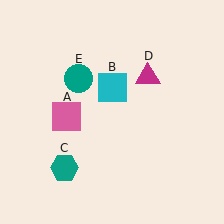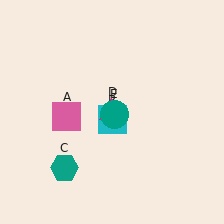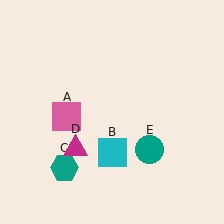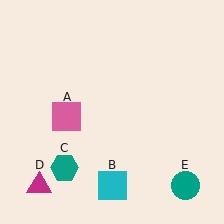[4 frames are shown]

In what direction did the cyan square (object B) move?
The cyan square (object B) moved down.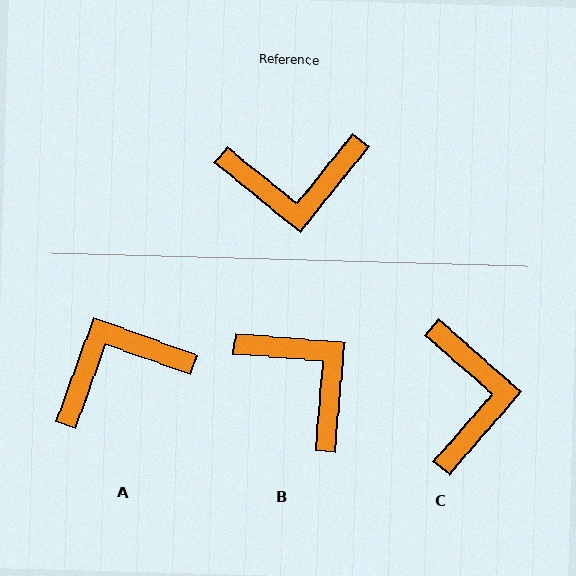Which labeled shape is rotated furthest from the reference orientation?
A, about 161 degrees away.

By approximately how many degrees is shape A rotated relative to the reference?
Approximately 161 degrees clockwise.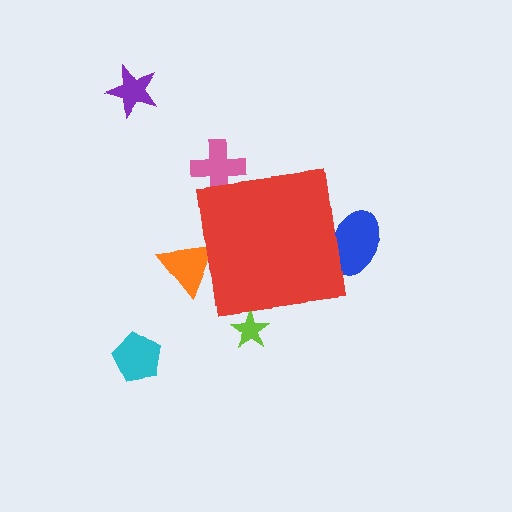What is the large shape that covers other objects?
A red square.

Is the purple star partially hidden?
No, the purple star is fully visible.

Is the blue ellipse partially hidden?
Yes, the blue ellipse is partially hidden behind the red square.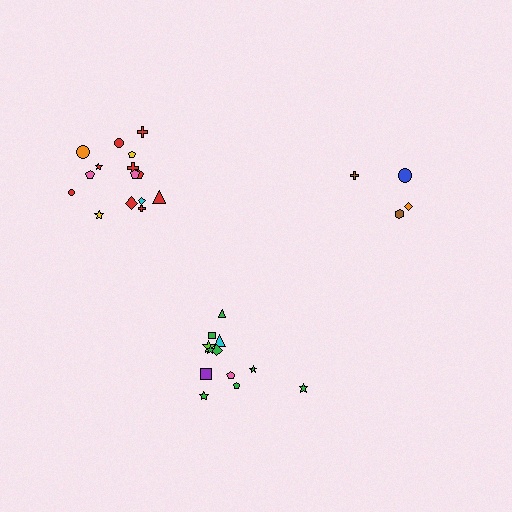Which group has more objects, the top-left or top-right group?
The top-left group.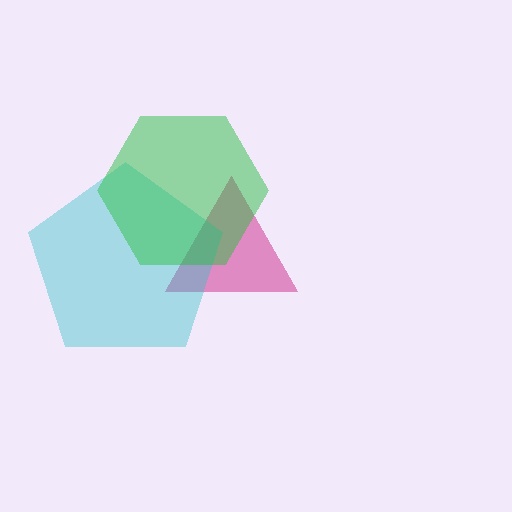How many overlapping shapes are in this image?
There are 3 overlapping shapes in the image.